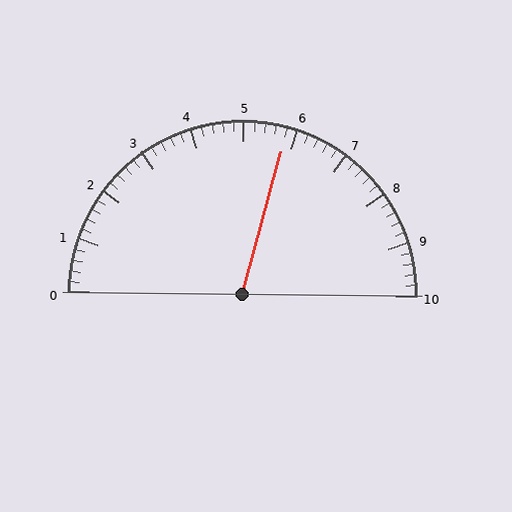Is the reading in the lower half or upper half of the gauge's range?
The reading is in the upper half of the range (0 to 10).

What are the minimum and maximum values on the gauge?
The gauge ranges from 0 to 10.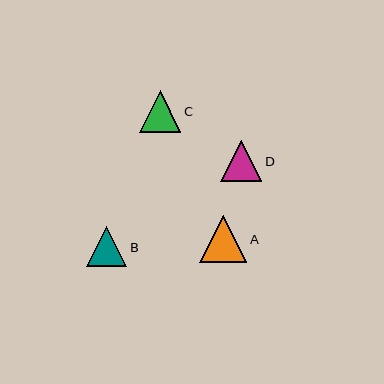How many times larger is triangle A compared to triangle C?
Triangle A is approximately 1.1 times the size of triangle C.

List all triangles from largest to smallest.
From largest to smallest: A, C, D, B.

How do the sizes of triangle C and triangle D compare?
Triangle C and triangle D are approximately the same size.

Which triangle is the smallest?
Triangle B is the smallest with a size of approximately 40 pixels.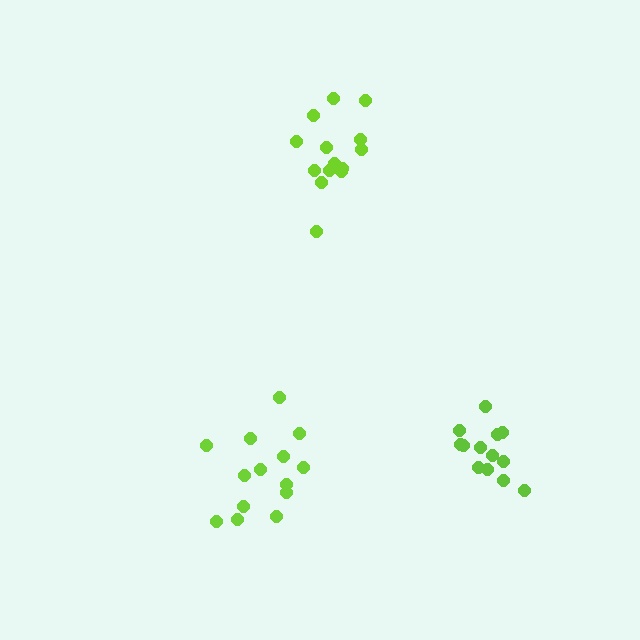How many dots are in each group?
Group 1: 14 dots, Group 2: 14 dots, Group 3: 13 dots (41 total).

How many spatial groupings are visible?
There are 3 spatial groupings.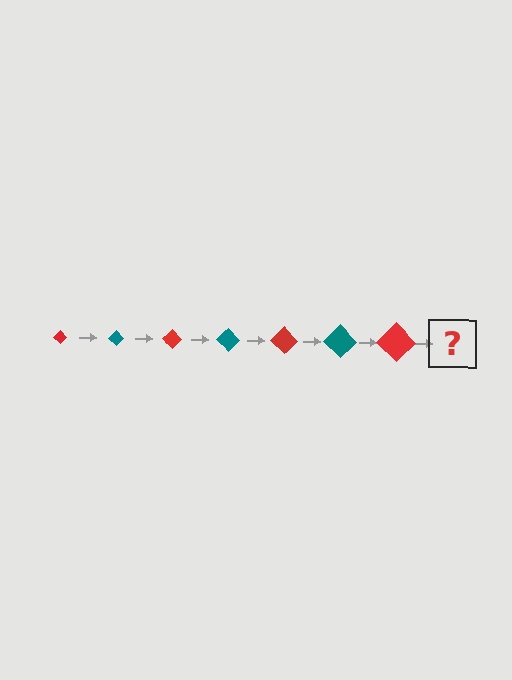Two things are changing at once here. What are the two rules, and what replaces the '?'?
The two rules are that the diamond grows larger each step and the color cycles through red and teal. The '?' should be a teal diamond, larger than the previous one.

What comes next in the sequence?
The next element should be a teal diamond, larger than the previous one.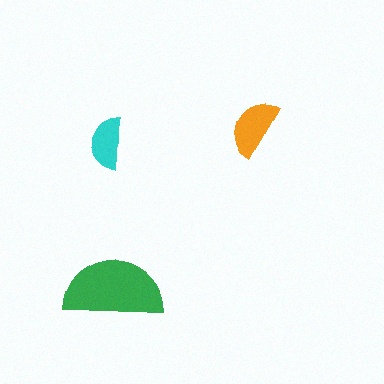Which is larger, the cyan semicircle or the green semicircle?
The green one.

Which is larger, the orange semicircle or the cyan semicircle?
The orange one.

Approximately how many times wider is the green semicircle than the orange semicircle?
About 1.5 times wider.